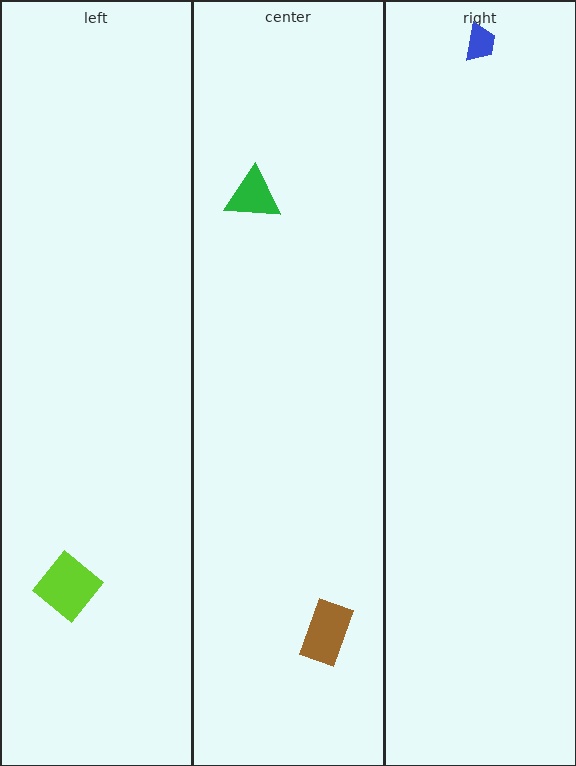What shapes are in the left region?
The lime diamond.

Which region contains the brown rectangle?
The center region.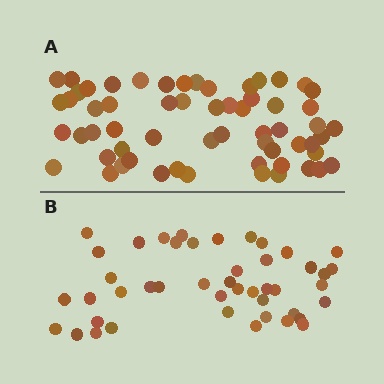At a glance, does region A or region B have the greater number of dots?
Region A (the top region) has more dots.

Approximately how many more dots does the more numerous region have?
Region A has approximately 15 more dots than region B.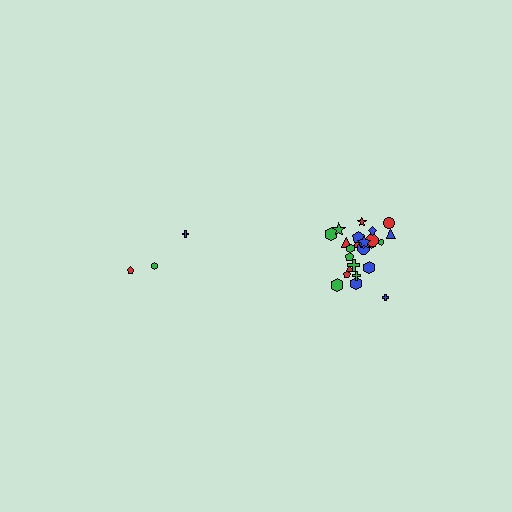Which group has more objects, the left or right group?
The right group.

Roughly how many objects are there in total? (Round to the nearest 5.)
Roughly 30 objects in total.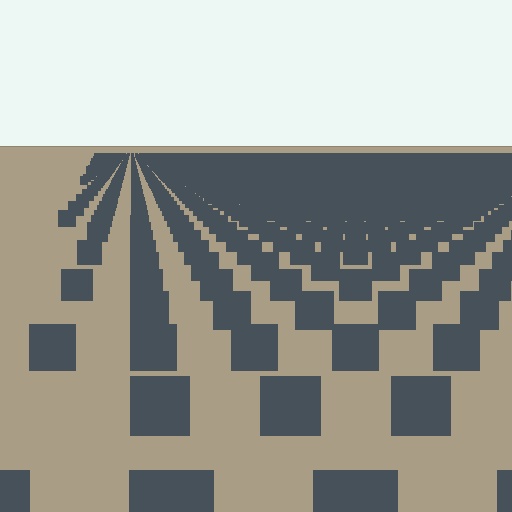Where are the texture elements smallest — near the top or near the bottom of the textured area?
Near the top.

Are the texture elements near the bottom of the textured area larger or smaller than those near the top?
Larger. Near the bottom, elements are closer to the viewer and appear at a bigger on-screen size.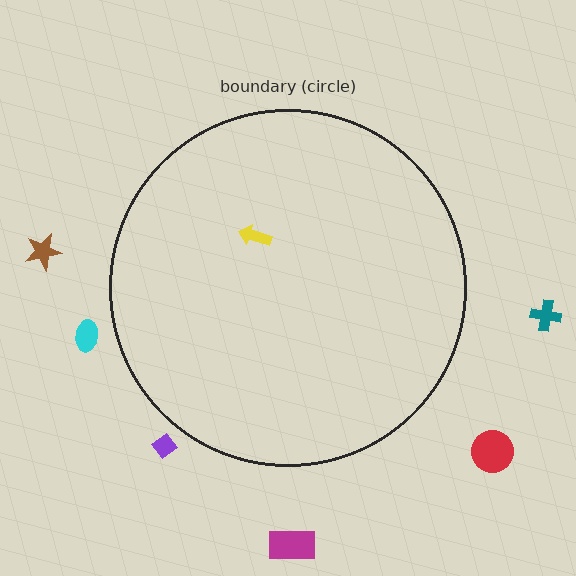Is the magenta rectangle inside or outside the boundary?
Outside.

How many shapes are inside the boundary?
1 inside, 6 outside.